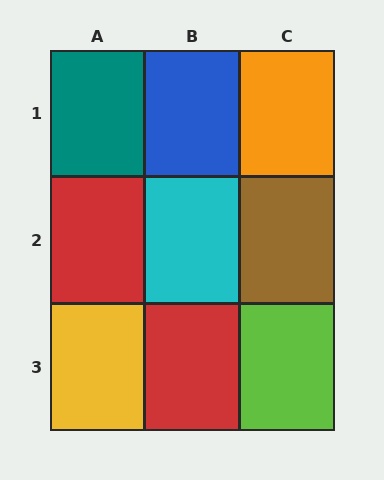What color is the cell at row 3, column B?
Red.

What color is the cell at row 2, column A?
Red.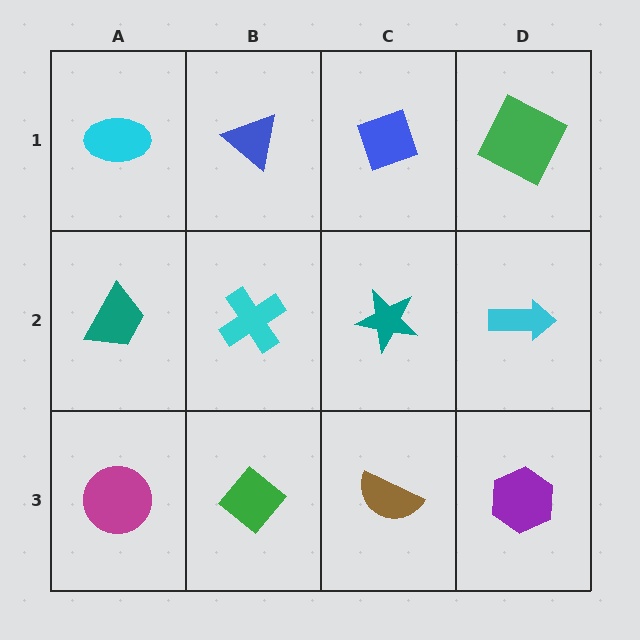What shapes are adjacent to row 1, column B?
A cyan cross (row 2, column B), a cyan ellipse (row 1, column A), a blue diamond (row 1, column C).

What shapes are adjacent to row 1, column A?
A teal trapezoid (row 2, column A), a blue triangle (row 1, column B).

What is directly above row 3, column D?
A cyan arrow.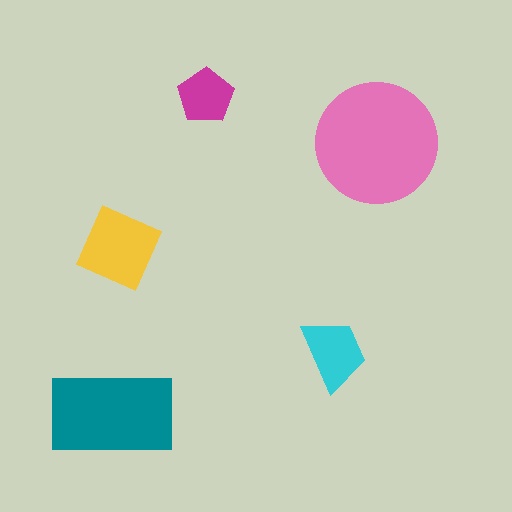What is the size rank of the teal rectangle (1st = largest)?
2nd.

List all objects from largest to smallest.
The pink circle, the teal rectangle, the yellow diamond, the cyan trapezoid, the magenta pentagon.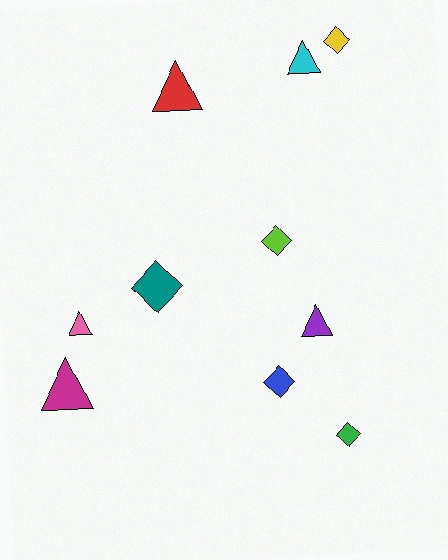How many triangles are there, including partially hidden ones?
There are 5 triangles.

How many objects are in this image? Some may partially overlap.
There are 10 objects.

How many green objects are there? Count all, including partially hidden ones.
There is 1 green object.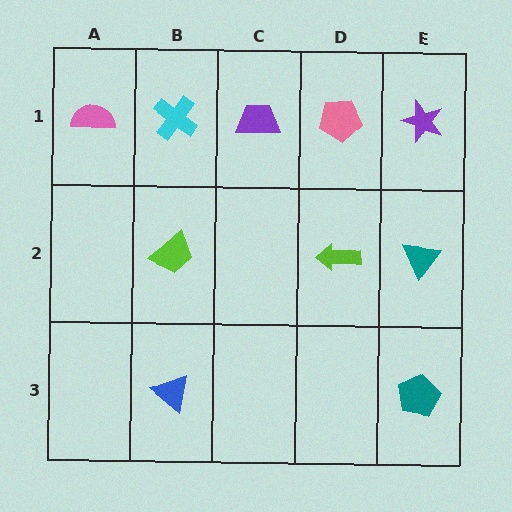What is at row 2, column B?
A lime trapezoid.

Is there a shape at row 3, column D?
No, that cell is empty.